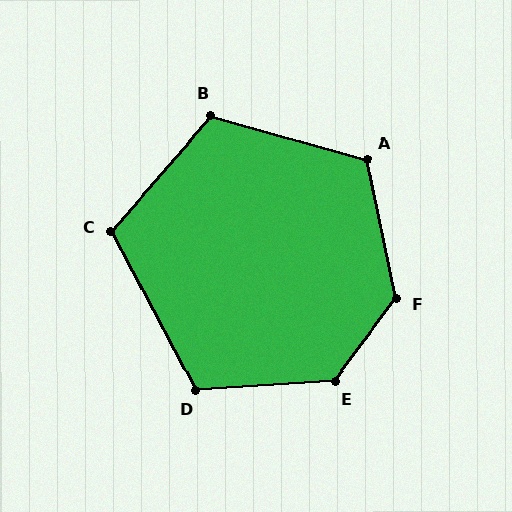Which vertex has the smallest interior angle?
C, at approximately 111 degrees.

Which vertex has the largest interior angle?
E, at approximately 131 degrees.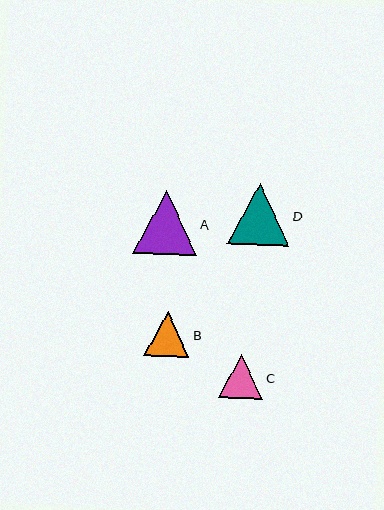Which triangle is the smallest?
Triangle C is the smallest with a size of approximately 44 pixels.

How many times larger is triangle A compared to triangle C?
Triangle A is approximately 1.4 times the size of triangle C.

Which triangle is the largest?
Triangle A is the largest with a size of approximately 64 pixels.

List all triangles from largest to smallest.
From largest to smallest: A, D, B, C.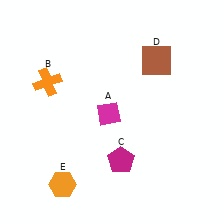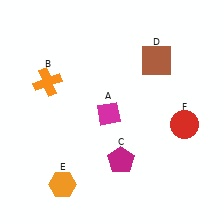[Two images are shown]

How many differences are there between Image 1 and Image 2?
There is 1 difference between the two images.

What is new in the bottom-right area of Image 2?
A red circle (F) was added in the bottom-right area of Image 2.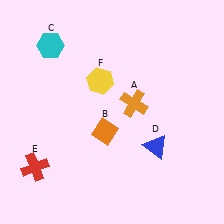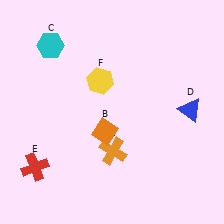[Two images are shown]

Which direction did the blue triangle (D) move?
The blue triangle (D) moved up.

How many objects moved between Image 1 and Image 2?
2 objects moved between the two images.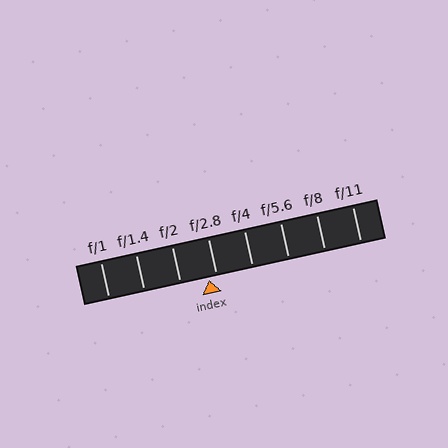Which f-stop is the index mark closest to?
The index mark is closest to f/2.8.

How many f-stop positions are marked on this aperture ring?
There are 8 f-stop positions marked.